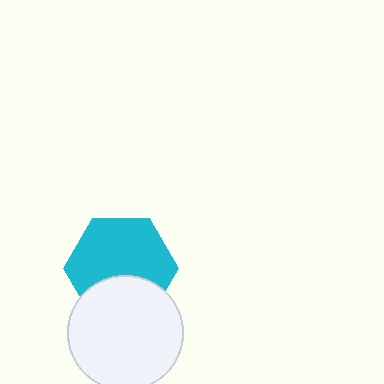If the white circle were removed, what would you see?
You would see the complete cyan hexagon.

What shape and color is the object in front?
The object in front is a white circle.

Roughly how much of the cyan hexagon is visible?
Most of it is visible (roughly 68%).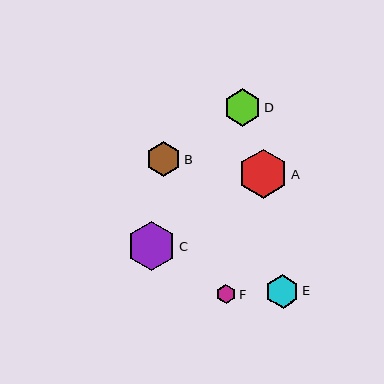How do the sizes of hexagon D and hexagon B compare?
Hexagon D and hexagon B are approximately the same size.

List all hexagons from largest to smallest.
From largest to smallest: C, A, D, B, E, F.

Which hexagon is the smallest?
Hexagon F is the smallest with a size of approximately 20 pixels.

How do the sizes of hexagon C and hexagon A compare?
Hexagon C and hexagon A are approximately the same size.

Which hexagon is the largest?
Hexagon C is the largest with a size of approximately 49 pixels.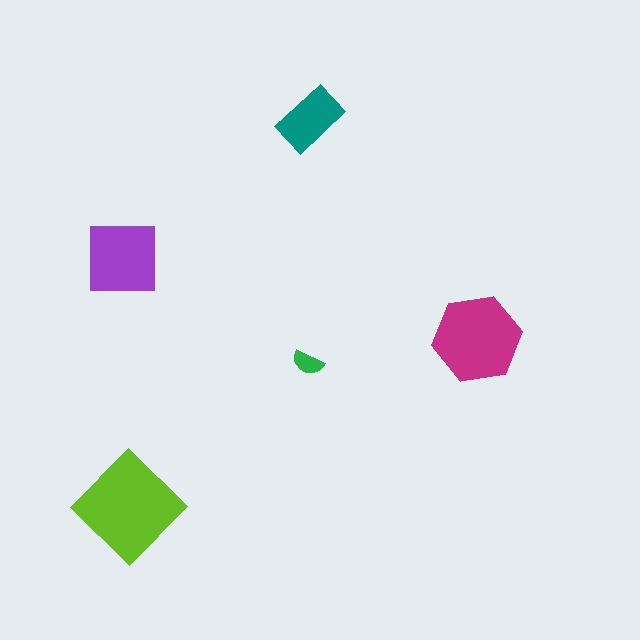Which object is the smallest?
The green semicircle.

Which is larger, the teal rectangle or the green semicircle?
The teal rectangle.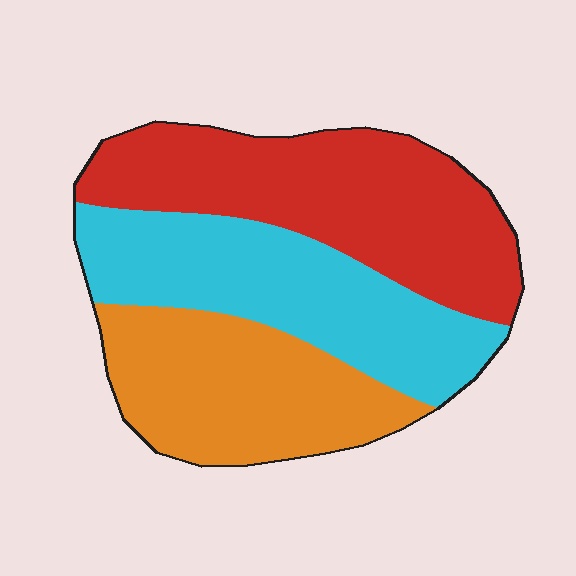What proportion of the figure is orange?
Orange covers about 30% of the figure.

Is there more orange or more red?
Red.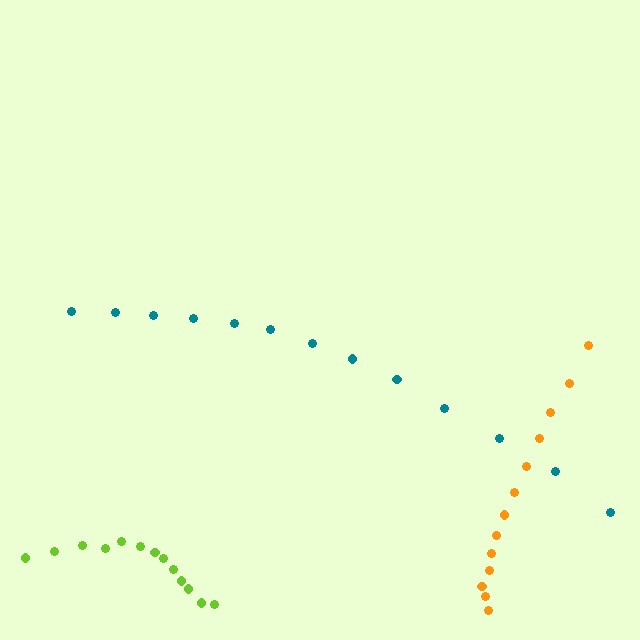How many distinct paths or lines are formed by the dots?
There are 3 distinct paths.